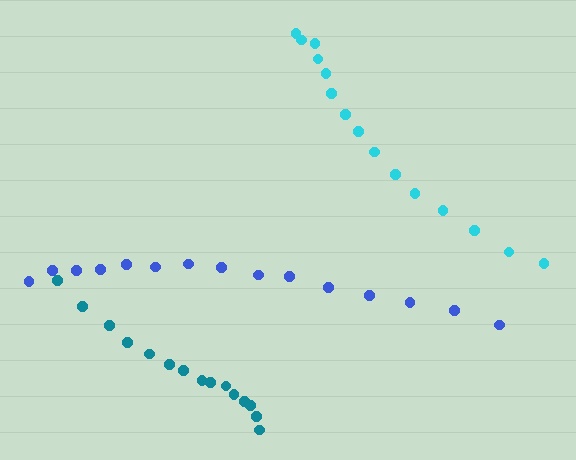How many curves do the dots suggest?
There are 3 distinct paths.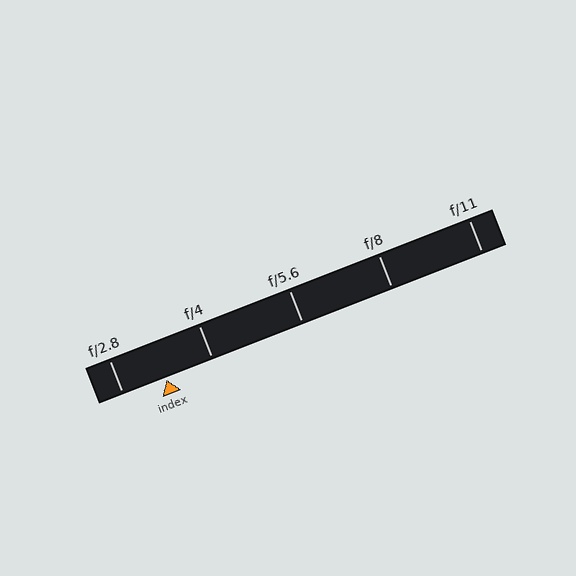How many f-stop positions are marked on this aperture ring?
There are 5 f-stop positions marked.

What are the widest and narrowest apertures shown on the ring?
The widest aperture shown is f/2.8 and the narrowest is f/11.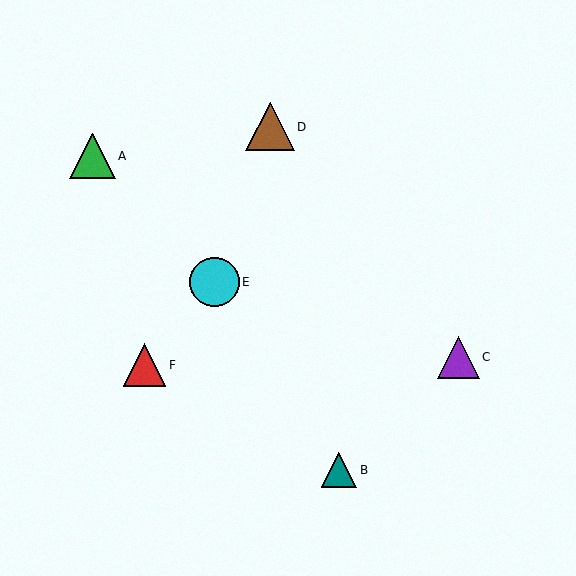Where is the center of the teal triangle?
The center of the teal triangle is at (339, 470).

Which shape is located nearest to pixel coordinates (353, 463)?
The teal triangle (labeled B) at (339, 470) is nearest to that location.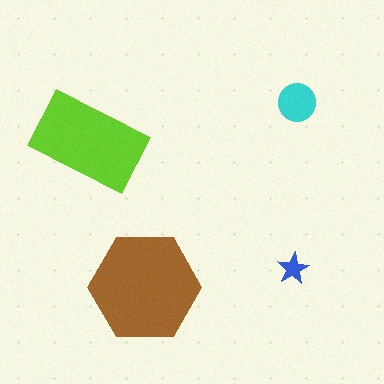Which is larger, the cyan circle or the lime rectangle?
The lime rectangle.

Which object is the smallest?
The blue star.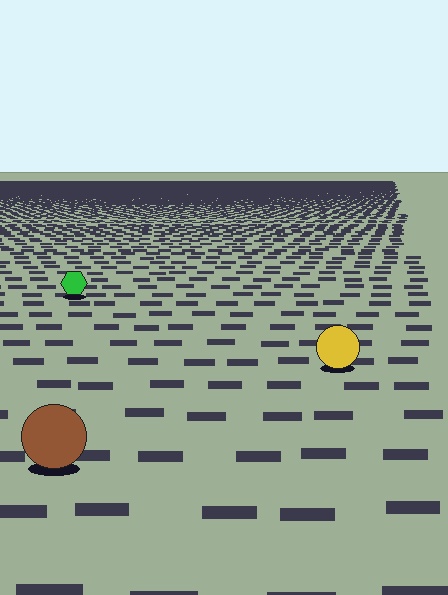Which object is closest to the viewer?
The brown circle is closest. The texture marks near it are larger and more spread out.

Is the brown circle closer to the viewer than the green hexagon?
Yes. The brown circle is closer — you can tell from the texture gradient: the ground texture is coarser near it.